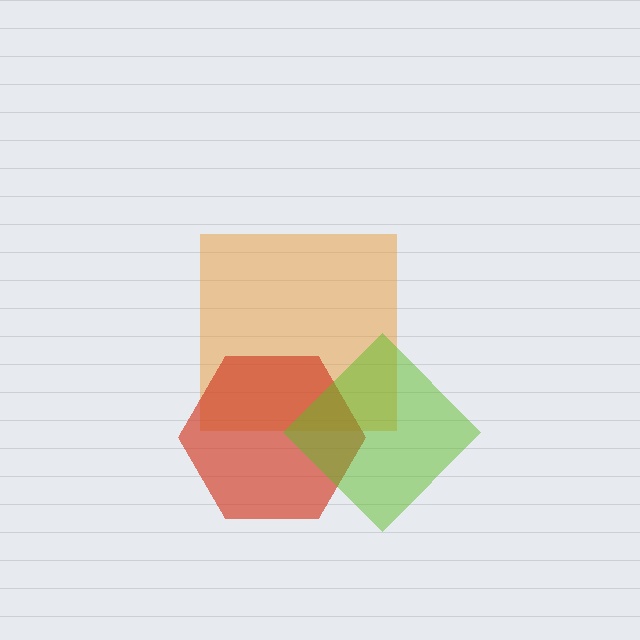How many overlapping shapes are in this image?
There are 3 overlapping shapes in the image.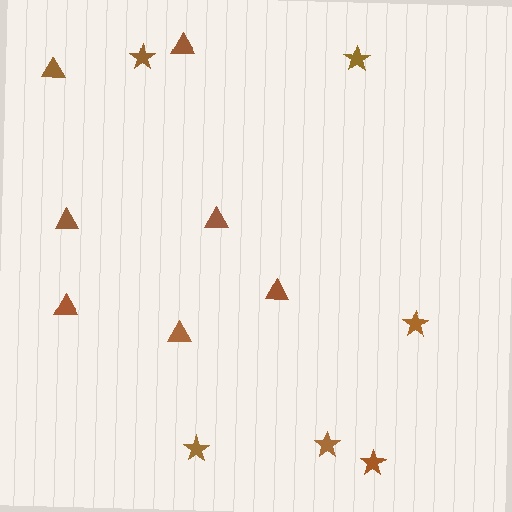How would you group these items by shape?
There are 2 groups: one group of stars (6) and one group of triangles (7).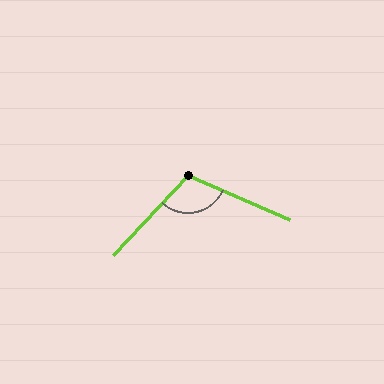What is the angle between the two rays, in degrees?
Approximately 109 degrees.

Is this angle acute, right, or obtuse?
It is obtuse.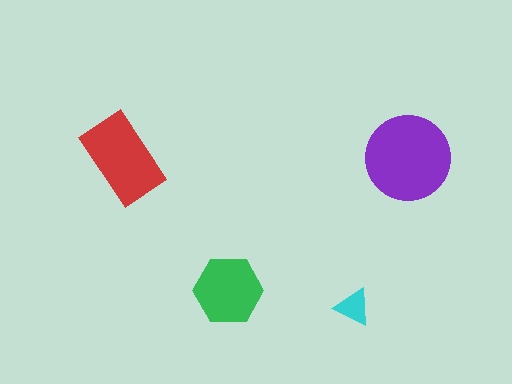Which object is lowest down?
The cyan triangle is bottommost.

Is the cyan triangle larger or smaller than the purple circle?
Smaller.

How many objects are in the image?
There are 4 objects in the image.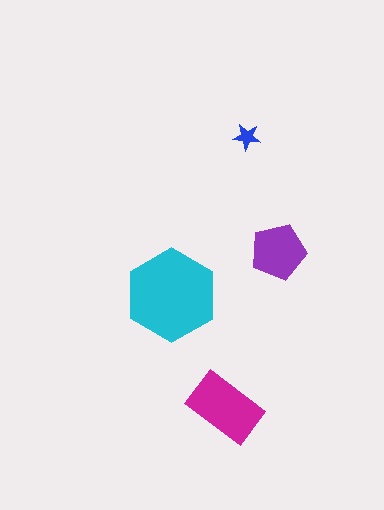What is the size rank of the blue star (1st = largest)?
4th.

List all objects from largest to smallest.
The cyan hexagon, the magenta rectangle, the purple pentagon, the blue star.